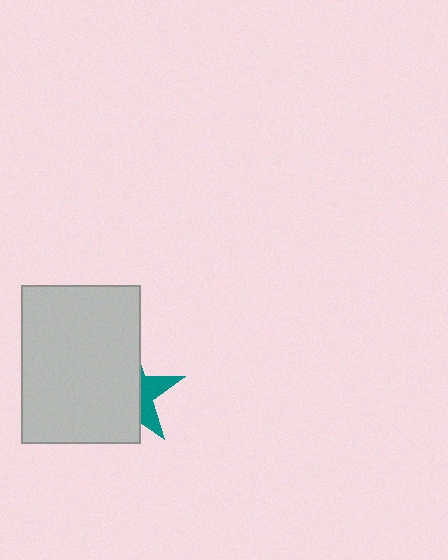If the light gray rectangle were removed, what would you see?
You would see the complete teal star.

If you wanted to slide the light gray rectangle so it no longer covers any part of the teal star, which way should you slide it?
Slide it left — that is the most direct way to separate the two shapes.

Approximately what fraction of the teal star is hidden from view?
Roughly 69% of the teal star is hidden behind the light gray rectangle.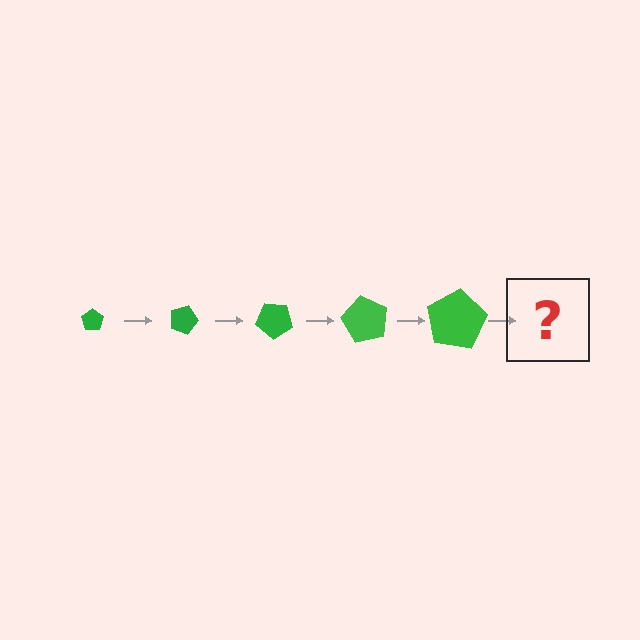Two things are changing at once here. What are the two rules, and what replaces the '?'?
The two rules are that the pentagon grows larger each step and it rotates 20 degrees each step. The '?' should be a pentagon, larger than the previous one and rotated 100 degrees from the start.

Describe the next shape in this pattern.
It should be a pentagon, larger than the previous one and rotated 100 degrees from the start.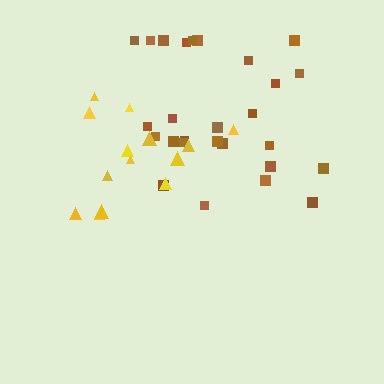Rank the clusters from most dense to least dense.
yellow, brown.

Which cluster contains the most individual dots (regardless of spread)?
Brown (27).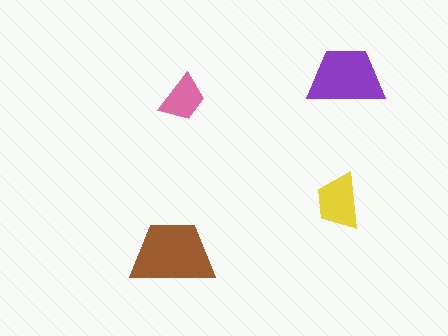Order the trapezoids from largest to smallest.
the brown one, the purple one, the yellow one, the pink one.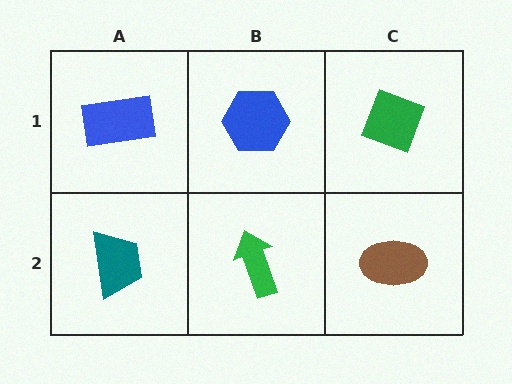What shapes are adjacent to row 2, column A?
A blue rectangle (row 1, column A), a green arrow (row 2, column B).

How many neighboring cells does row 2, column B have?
3.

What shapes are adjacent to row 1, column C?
A brown ellipse (row 2, column C), a blue hexagon (row 1, column B).